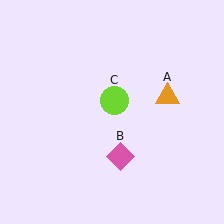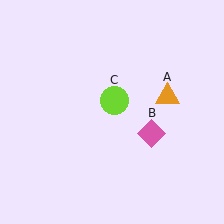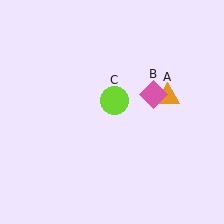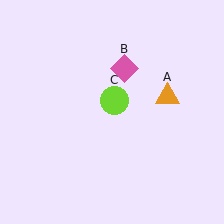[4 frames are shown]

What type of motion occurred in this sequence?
The pink diamond (object B) rotated counterclockwise around the center of the scene.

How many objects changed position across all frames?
1 object changed position: pink diamond (object B).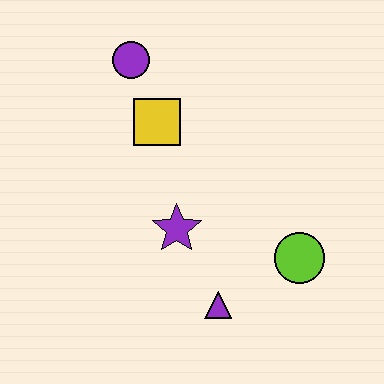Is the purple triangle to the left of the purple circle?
No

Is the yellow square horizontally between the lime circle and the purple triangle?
No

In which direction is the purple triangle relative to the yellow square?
The purple triangle is below the yellow square.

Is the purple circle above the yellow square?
Yes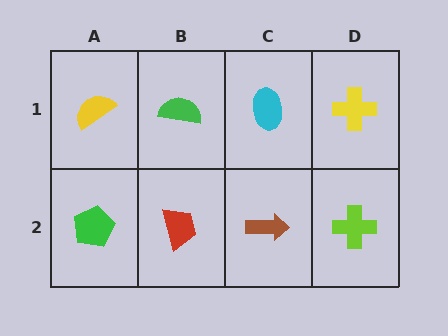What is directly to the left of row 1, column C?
A green semicircle.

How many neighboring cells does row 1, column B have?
3.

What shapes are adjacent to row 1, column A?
A green pentagon (row 2, column A), a green semicircle (row 1, column B).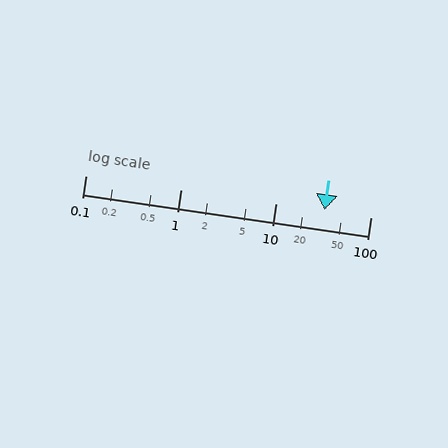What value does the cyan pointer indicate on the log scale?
The pointer indicates approximately 33.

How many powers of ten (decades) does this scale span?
The scale spans 3 decades, from 0.1 to 100.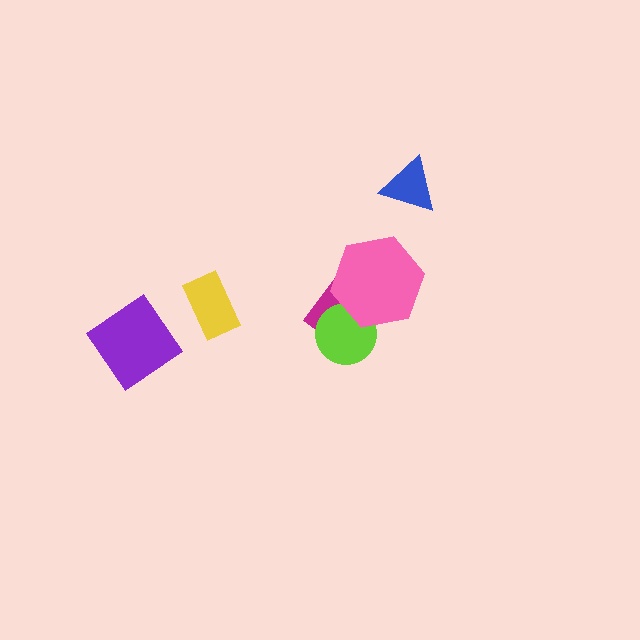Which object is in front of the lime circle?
The pink hexagon is in front of the lime circle.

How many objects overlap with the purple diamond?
0 objects overlap with the purple diamond.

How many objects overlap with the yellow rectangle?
0 objects overlap with the yellow rectangle.